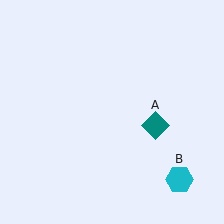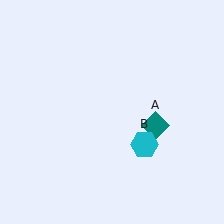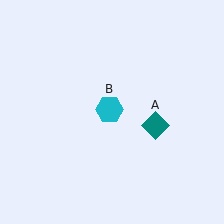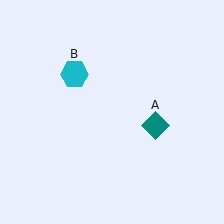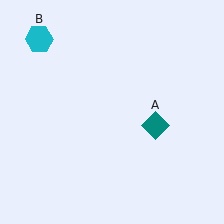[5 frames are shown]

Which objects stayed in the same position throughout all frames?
Teal diamond (object A) remained stationary.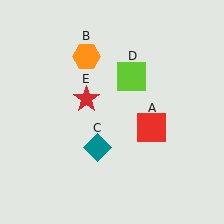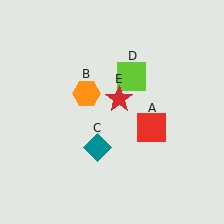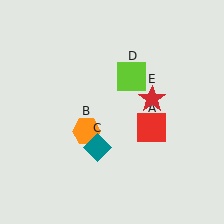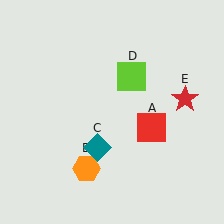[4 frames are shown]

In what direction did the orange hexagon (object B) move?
The orange hexagon (object B) moved down.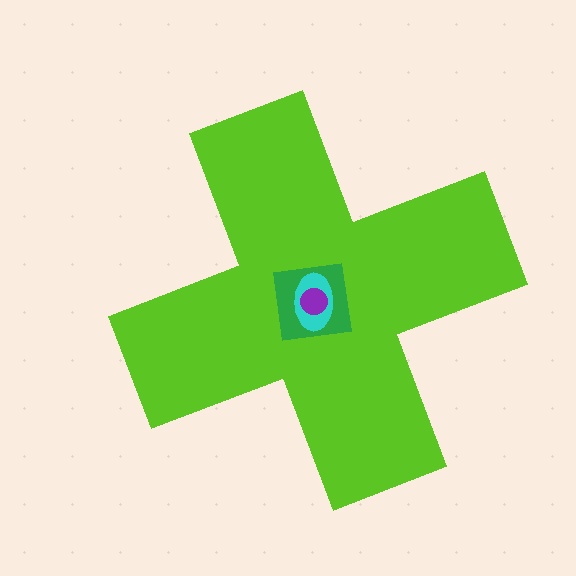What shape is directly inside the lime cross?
The green square.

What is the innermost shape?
The purple circle.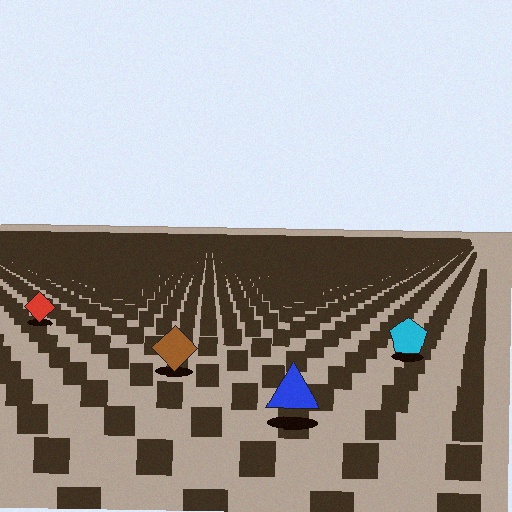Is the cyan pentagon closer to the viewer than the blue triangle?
No. The blue triangle is closer — you can tell from the texture gradient: the ground texture is coarser near it.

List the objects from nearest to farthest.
From nearest to farthest: the blue triangle, the brown diamond, the cyan pentagon, the red diamond.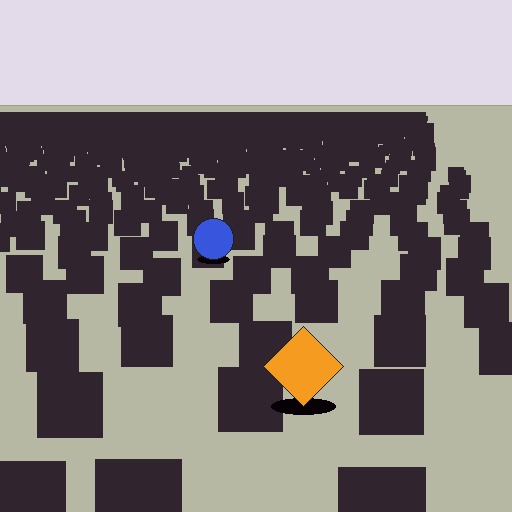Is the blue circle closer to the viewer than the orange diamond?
No. The orange diamond is closer — you can tell from the texture gradient: the ground texture is coarser near it.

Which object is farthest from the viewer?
The blue circle is farthest from the viewer. It appears smaller and the ground texture around it is denser.